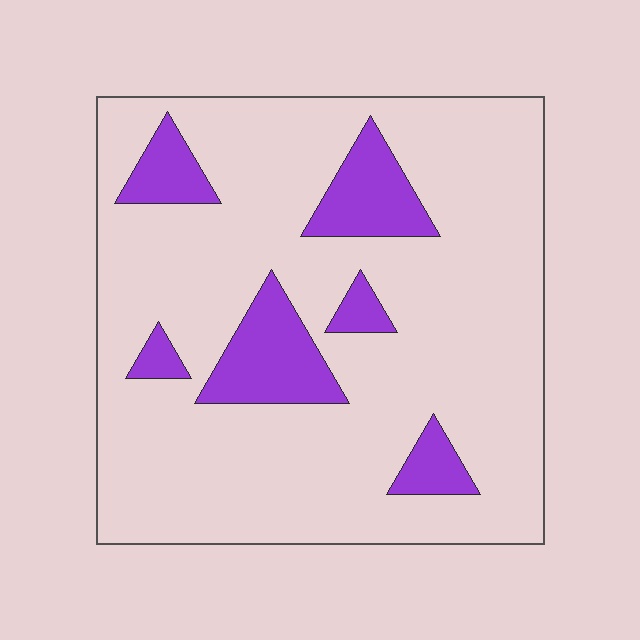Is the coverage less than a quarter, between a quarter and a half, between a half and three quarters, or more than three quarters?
Less than a quarter.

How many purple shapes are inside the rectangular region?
6.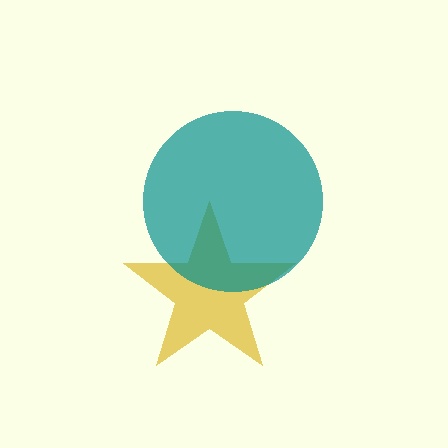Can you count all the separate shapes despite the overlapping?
Yes, there are 2 separate shapes.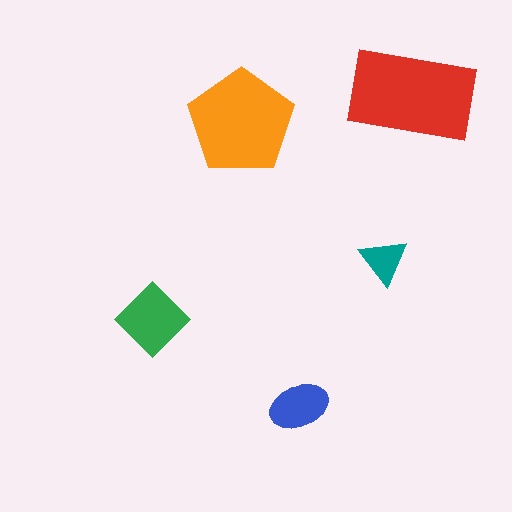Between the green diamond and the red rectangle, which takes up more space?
The red rectangle.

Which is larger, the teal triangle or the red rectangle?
The red rectangle.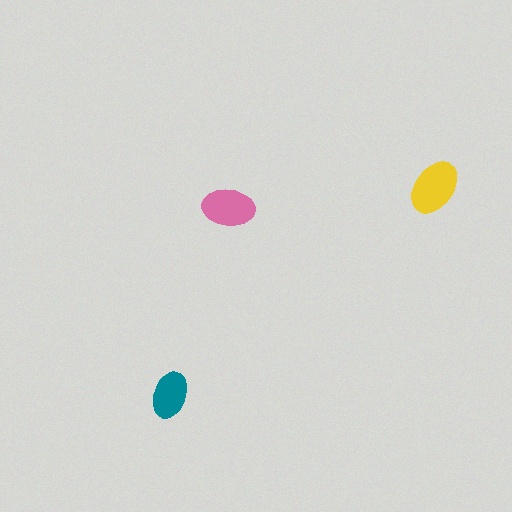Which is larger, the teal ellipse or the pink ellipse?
The pink one.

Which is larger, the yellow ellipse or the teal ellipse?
The yellow one.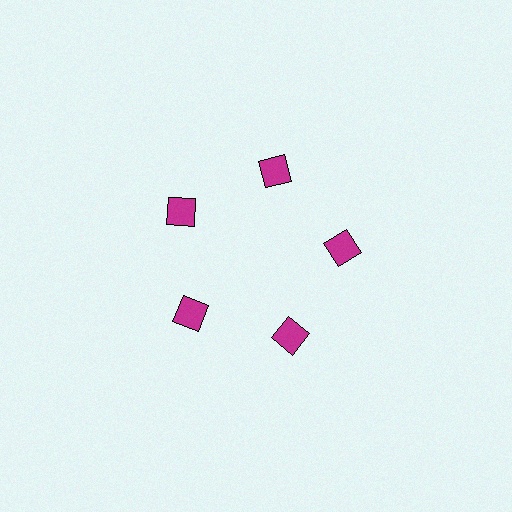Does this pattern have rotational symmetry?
Yes, this pattern has 5-fold rotational symmetry. It looks the same after rotating 72 degrees around the center.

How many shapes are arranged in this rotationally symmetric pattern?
There are 5 shapes, arranged in 5 groups of 1.